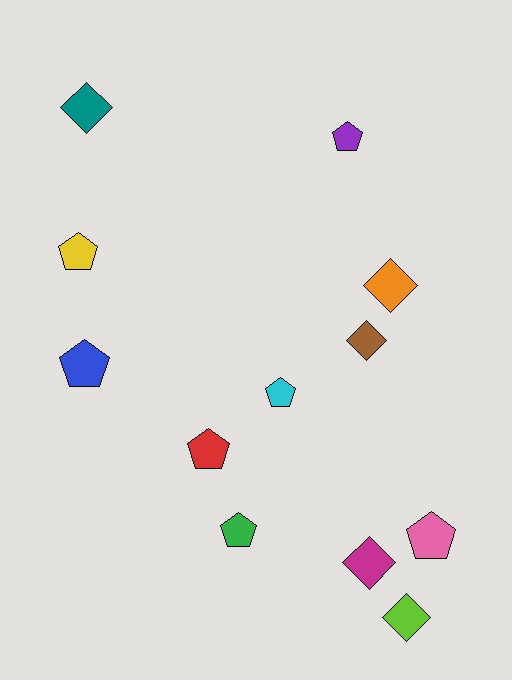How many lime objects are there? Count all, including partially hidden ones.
There is 1 lime object.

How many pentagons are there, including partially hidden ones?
There are 7 pentagons.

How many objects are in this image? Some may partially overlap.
There are 12 objects.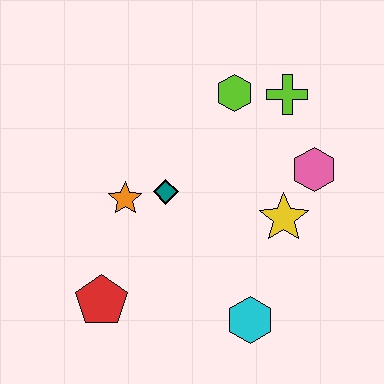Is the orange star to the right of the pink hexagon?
No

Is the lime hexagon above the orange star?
Yes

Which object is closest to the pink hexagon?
The yellow star is closest to the pink hexagon.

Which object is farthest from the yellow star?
The red pentagon is farthest from the yellow star.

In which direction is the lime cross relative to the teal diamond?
The lime cross is to the right of the teal diamond.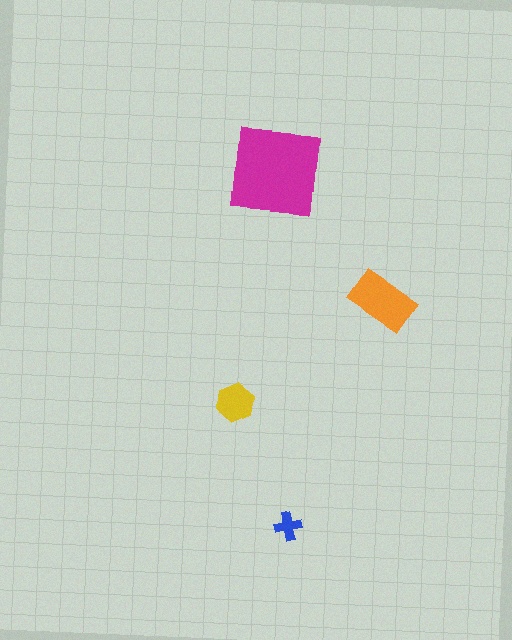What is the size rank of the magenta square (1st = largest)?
1st.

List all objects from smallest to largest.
The blue cross, the yellow hexagon, the orange rectangle, the magenta square.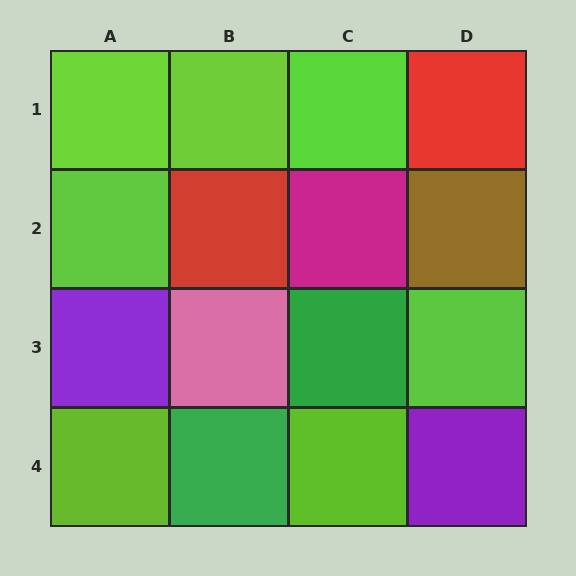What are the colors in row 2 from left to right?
Lime, red, magenta, brown.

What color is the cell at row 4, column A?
Lime.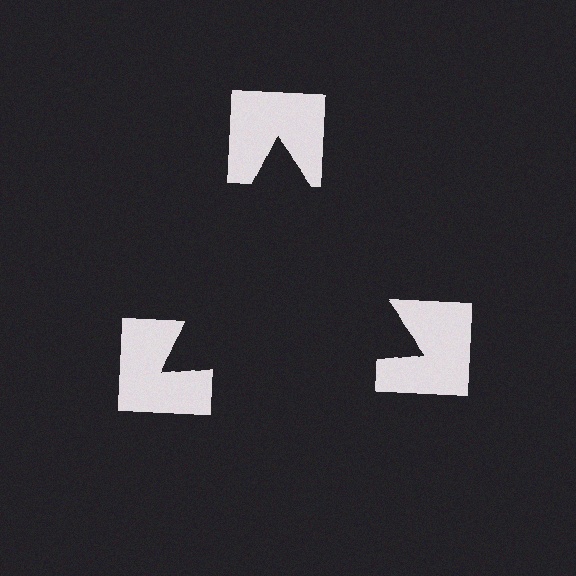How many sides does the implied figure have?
3 sides.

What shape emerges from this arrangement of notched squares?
An illusory triangle — its edges are inferred from the aligned wedge cuts in the notched squares, not physically drawn.